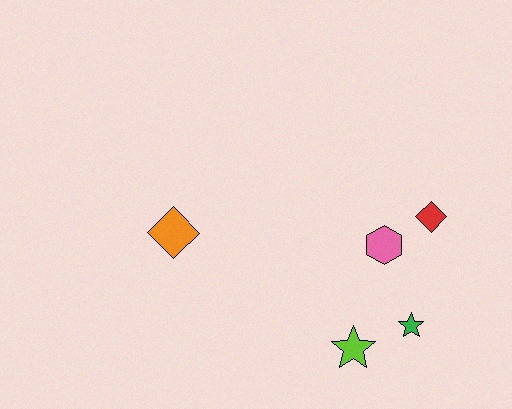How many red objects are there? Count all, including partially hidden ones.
There is 1 red object.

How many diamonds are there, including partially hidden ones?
There are 2 diamonds.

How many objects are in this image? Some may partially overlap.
There are 5 objects.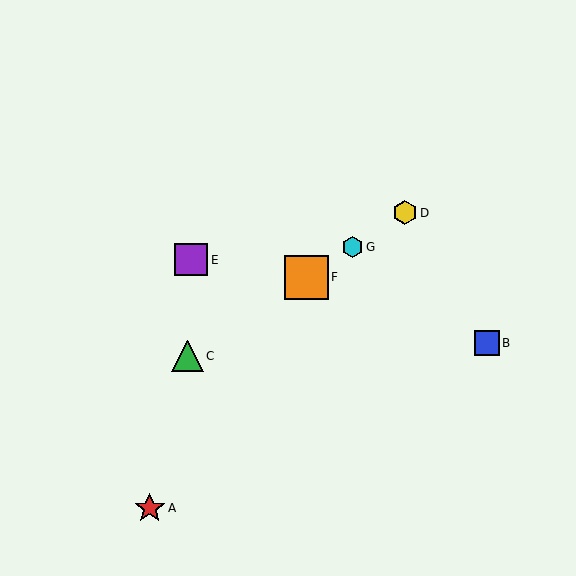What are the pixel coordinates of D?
Object D is at (405, 213).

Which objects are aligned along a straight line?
Objects C, D, F, G are aligned along a straight line.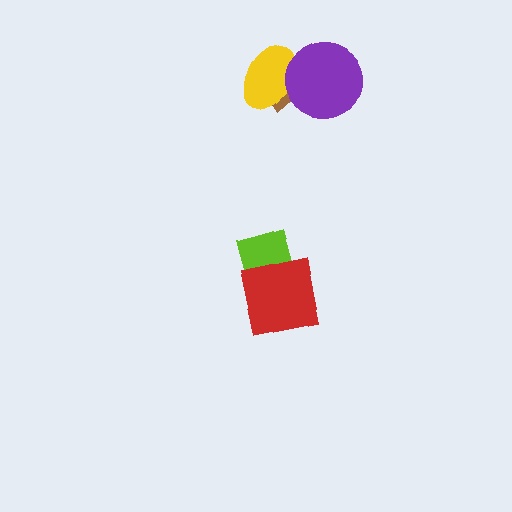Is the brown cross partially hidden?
Yes, it is partially covered by another shape.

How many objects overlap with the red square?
1 object overlaps with the red square.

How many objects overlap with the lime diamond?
1 object overlaps with the lime diamond.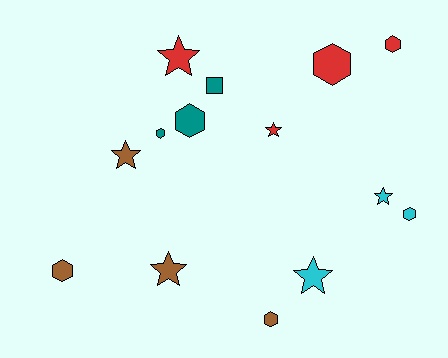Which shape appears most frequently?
Hexagon, with 7 objects.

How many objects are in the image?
There are 14 objects.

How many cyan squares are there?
There are no cyan squares.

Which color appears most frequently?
Brown, with 4 objects.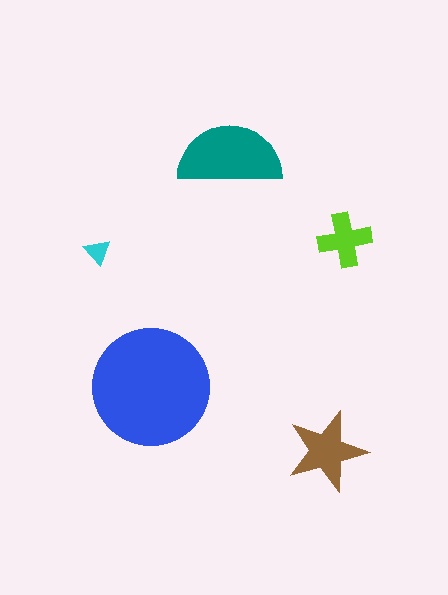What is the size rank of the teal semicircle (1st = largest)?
2nd.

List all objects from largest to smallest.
The blue circle, the teal semicircle, the brown star, the lime cross, the cyan triangle.